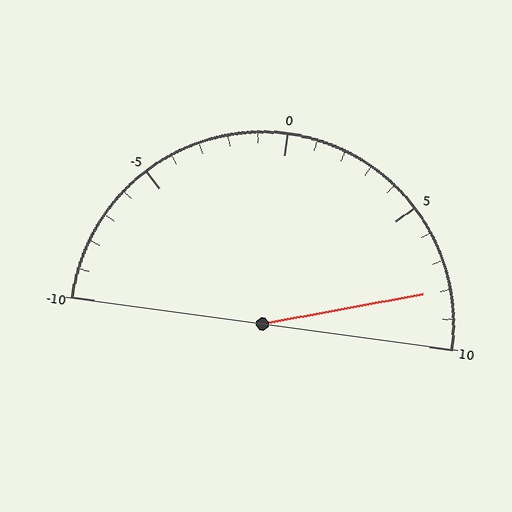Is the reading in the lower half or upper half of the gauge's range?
The reading is in the upper half of the range (-10 to 10).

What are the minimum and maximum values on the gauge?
The gauge ranges from -10 to 10.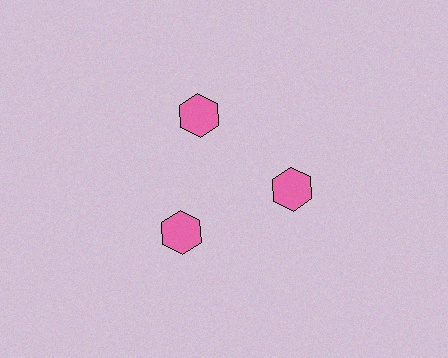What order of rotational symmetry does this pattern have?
This pattern has 3-fold rotational symmetry.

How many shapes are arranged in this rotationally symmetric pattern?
There are 3 shapes, arranged in 3 groups of 1.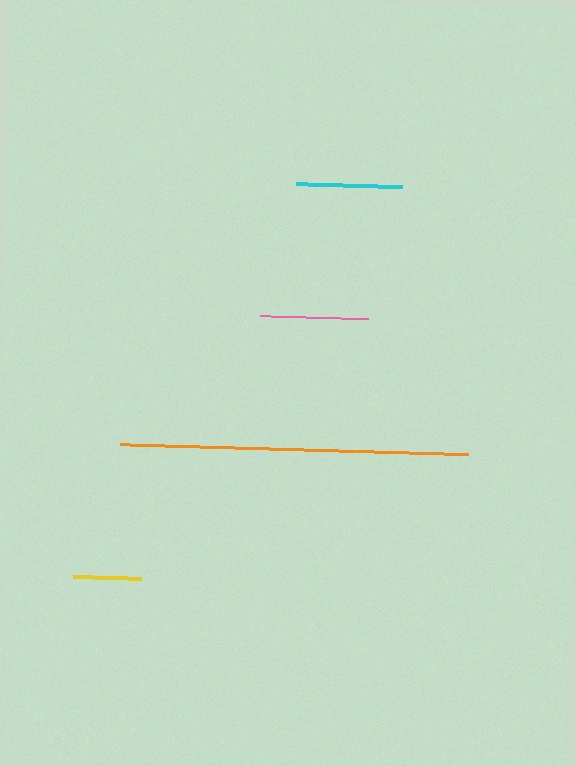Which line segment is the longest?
The orange line is the longest at approximately 348 pixels.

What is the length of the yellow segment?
The yellow segment is approximately 68 pixels long.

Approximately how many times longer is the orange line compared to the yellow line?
The orange line is approximately 5.1 times the length of the yellow line.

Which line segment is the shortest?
The yellow line is the shortest at approximately 68 pixels.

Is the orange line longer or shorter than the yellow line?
The orange line is longer than the yellow line.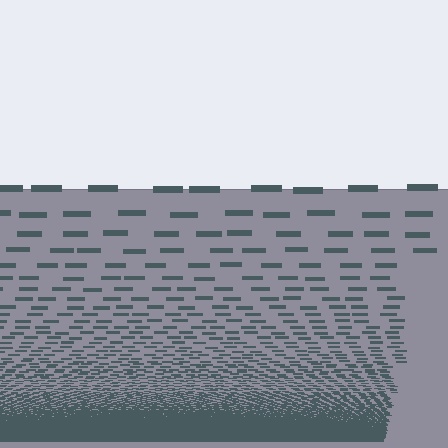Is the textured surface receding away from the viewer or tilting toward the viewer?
The surface appears to tilt toward the viewer. Texture elements get larger and sparser toward the top.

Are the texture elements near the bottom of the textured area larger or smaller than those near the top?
Smaller. The gradient is inverted — elements near the bottom are smaller and denser.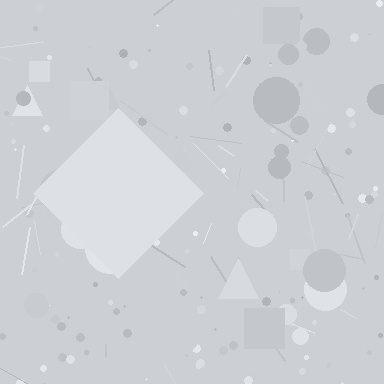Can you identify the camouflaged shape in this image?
The camouflaged shape is a diamond.